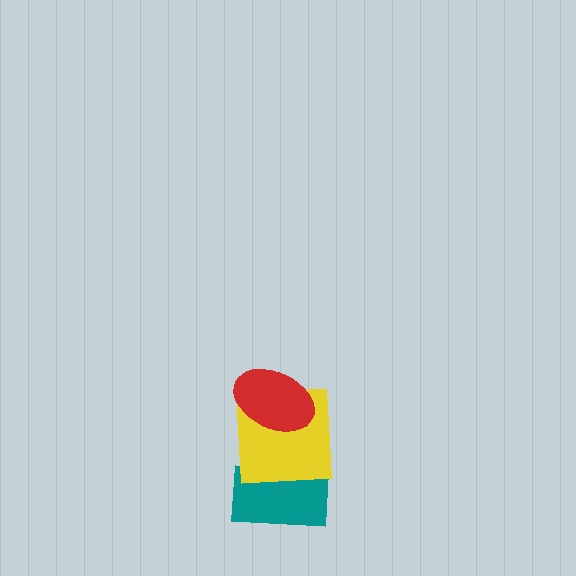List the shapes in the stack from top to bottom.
From top to bottom: the red ellipse, the yellow square, the teal rectangle.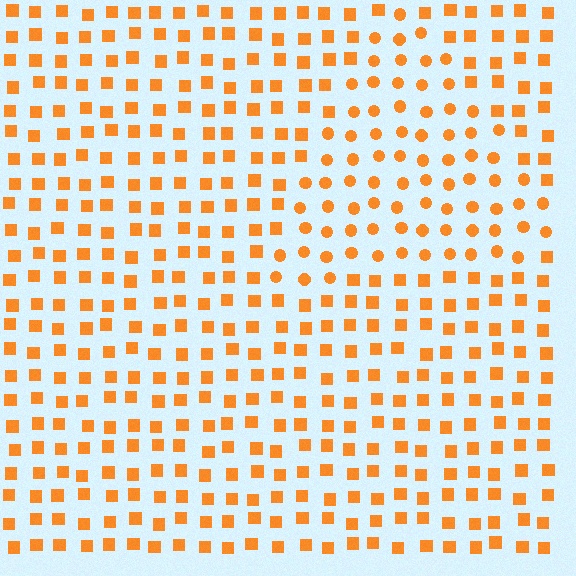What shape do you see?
I see a triangle.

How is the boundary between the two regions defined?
The boundary is defined by a change in element shape: circles inside vs. squares outside. All elements share the same color and spacing.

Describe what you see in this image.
The image is filled with small orange elements arranged in a uniform grid. A triangle-shaped region contains circles, while the surrounding area contains squares. The boundary is defined purely by the change in element shape.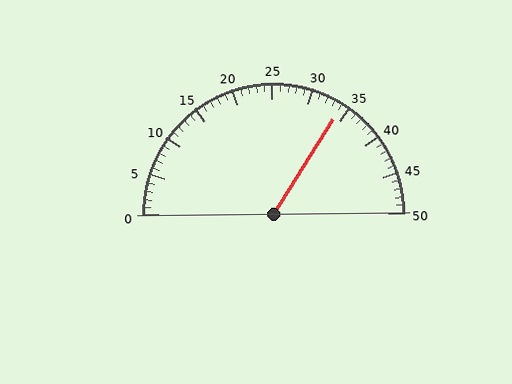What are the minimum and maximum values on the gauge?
The gauge ranges from 0 to 50.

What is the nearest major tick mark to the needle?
The nearest major tick mark is 35.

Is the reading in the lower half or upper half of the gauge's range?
The reading is in the upper half of the range (0 to 50).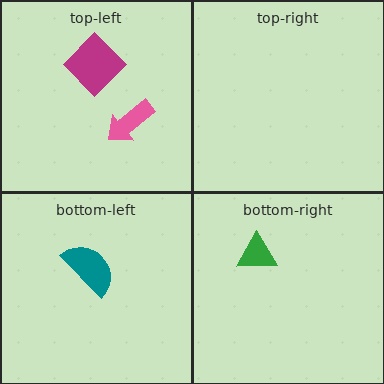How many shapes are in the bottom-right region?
1.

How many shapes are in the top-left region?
2.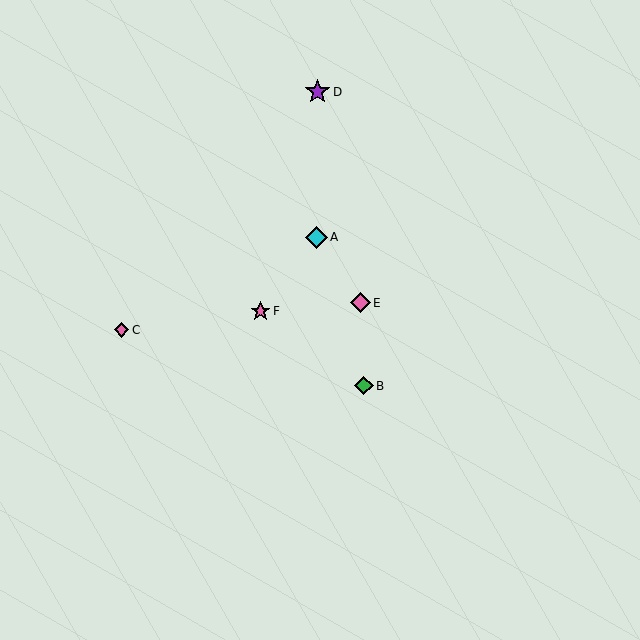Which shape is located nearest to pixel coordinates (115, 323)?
The pink diamond (labeled C) at (122, 330) is nearest to that location.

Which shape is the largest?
The purple star (labeled D) is the largest.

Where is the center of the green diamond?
The center of the green diamond is at (364, 386).